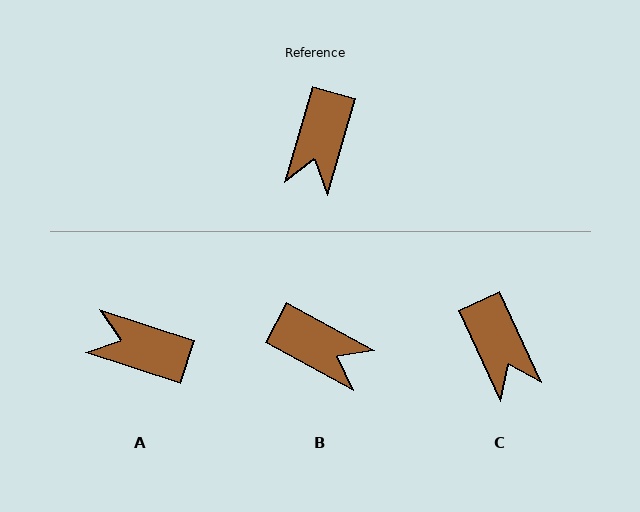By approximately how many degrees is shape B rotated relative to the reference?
Approximately 77 degrees counter-clockwise.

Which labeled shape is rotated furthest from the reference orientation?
A, about 92 degrees away.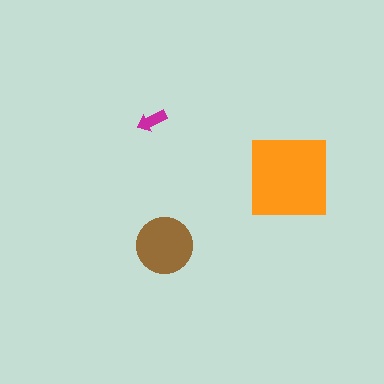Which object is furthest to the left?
The magenta arrow is leftmost.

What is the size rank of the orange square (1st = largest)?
1st.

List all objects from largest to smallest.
The orange square, the brown circle, the magenta arrow.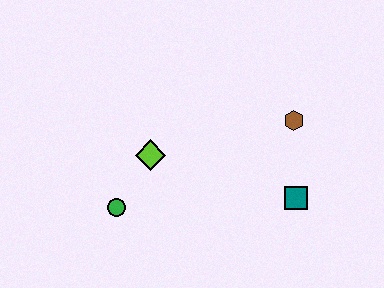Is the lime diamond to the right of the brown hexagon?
No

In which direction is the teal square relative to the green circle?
The teal square is to the right of the green circle.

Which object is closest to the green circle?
The lime diamond is closest to the green circle.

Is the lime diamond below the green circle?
No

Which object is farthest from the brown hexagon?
The green circle is farthest from the brown hexagon.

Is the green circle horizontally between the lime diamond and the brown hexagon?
No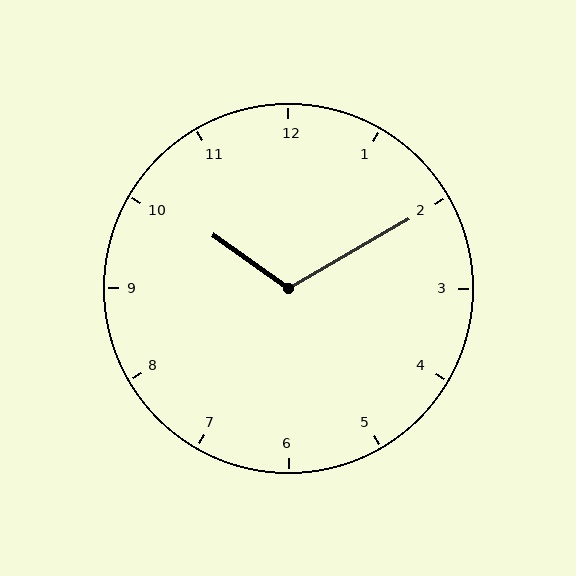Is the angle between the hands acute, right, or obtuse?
It is obtuse.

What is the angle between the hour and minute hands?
Approximately 115 degrees.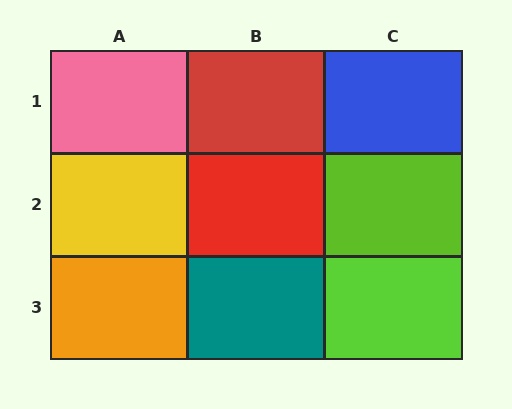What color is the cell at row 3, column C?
Lime.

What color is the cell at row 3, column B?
Teal.